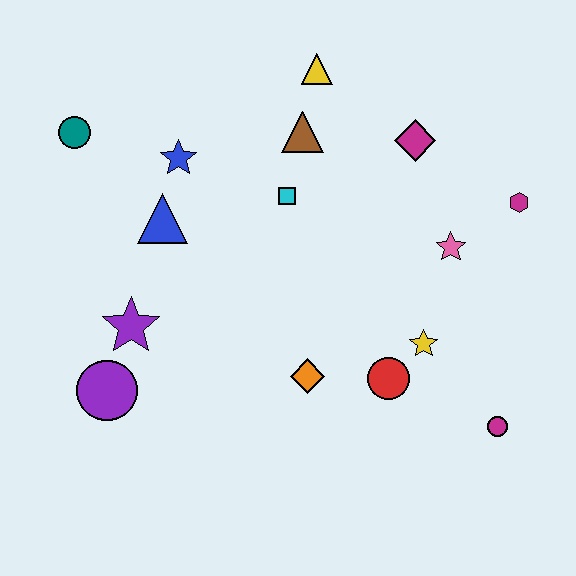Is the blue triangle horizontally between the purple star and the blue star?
Yes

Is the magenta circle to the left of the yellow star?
No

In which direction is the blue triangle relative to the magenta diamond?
The blue triangle is to the left of the magenta diamond.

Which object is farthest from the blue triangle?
The magenta circle is farthest from the blue triangle.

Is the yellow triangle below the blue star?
No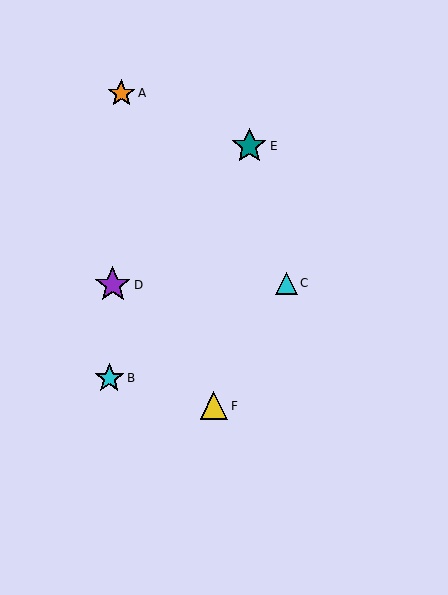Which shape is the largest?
The purple star (labeled D) is the largest.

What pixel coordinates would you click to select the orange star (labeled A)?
Click at (121, 93) to select the orange star A.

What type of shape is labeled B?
Shape B is a cyan star.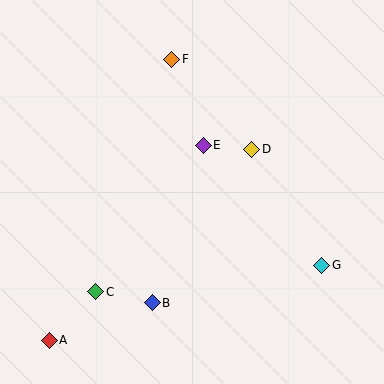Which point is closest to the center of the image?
Point E at (203, 145) is closest to the center.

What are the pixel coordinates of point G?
Point G is at (322, 265).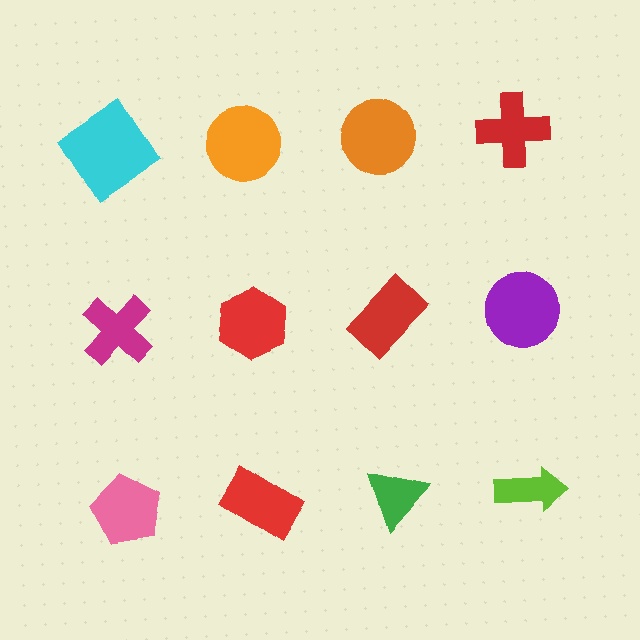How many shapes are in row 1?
4 shapes.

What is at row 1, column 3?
An orange circle.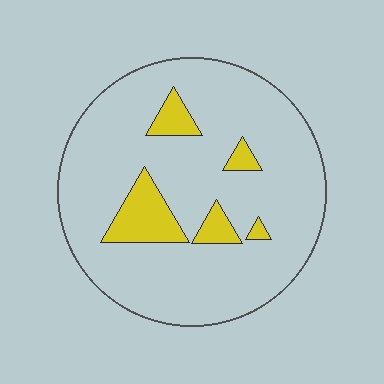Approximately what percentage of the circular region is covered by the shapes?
Approximately 15%.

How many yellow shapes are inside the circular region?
5.